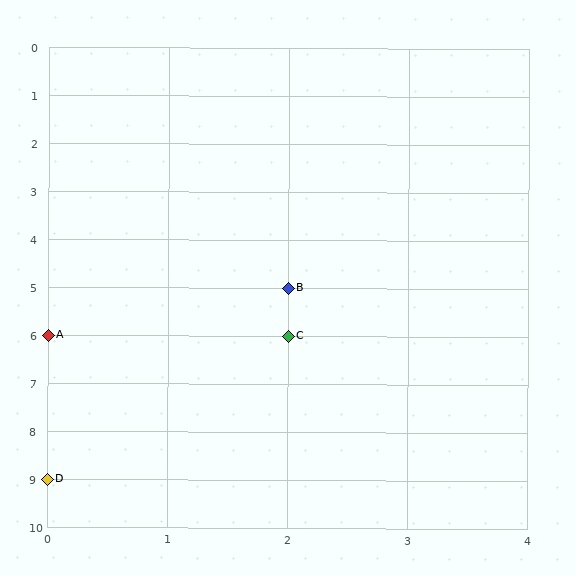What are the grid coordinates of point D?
Point D is at grid coordinates (0, 9).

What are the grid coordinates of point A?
Point A is at grid coordinates (0, 6).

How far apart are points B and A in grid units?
Points B and A are 2 columns and 1 row apart (about 2.2 grid units diagonally).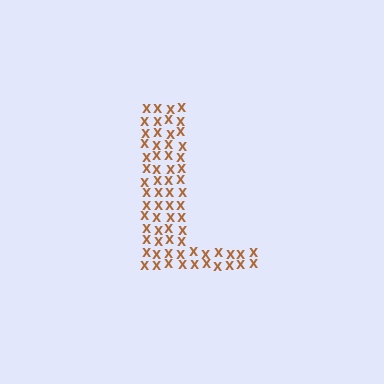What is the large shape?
The large shape is the letter L.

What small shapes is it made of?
It is made of small letter X's.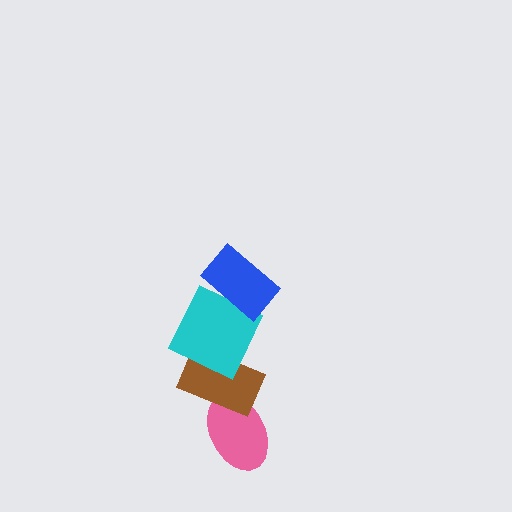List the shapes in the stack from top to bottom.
From top to bottom: the blue rectangle, the cyan square, the brown rectangle, the pink ellipse.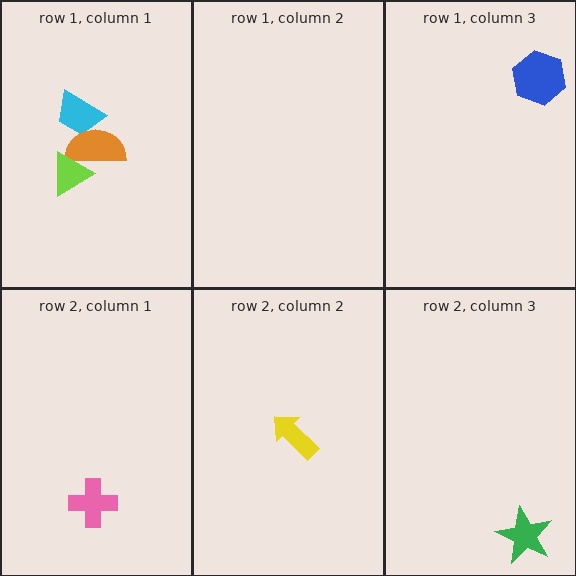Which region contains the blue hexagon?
The row 1, column 3 region.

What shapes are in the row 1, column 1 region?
The cyan trapezoid, the orange semicircle, the lime triangle.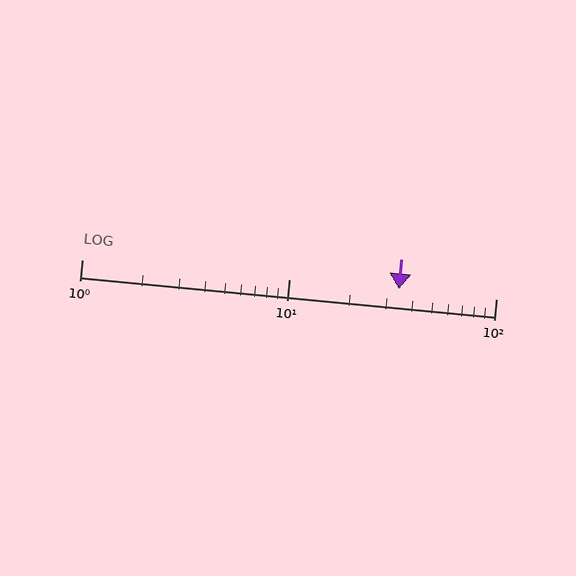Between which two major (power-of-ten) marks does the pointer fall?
The pointer is between 10 and 100.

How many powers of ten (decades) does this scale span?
The scale spans 2 decades, from 1 to 100.